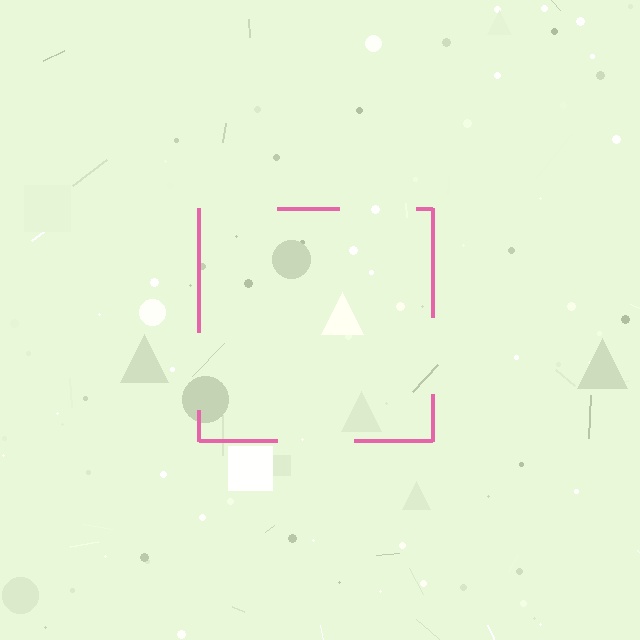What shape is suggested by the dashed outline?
The dashed outline suggests a square.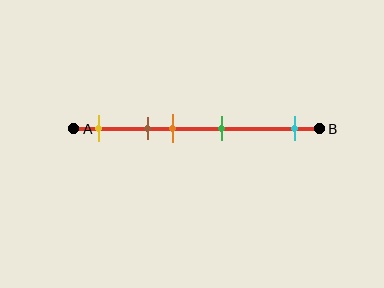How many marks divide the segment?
There are 5 marks dividing the segment.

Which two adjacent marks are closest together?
The brown and orange marks are the closest adjacent pair.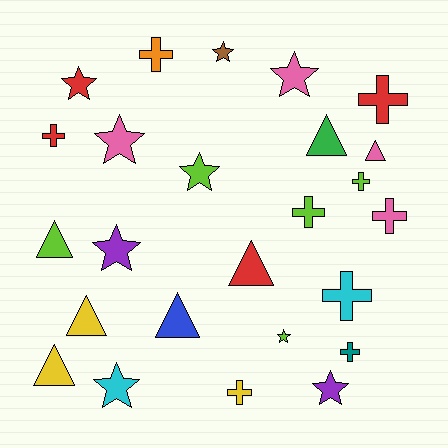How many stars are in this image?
There are 9 stars.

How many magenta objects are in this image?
There are no magenta objects.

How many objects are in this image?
There are 25 objects.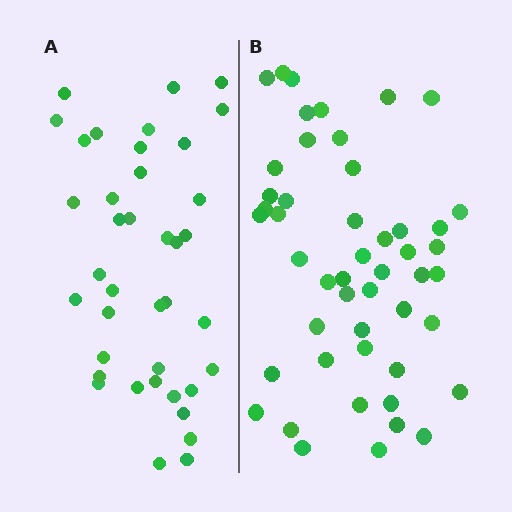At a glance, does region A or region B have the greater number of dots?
Region B (the right region) has more dots.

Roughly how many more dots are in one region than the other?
Region B has roughly 10 or so more dots than region A.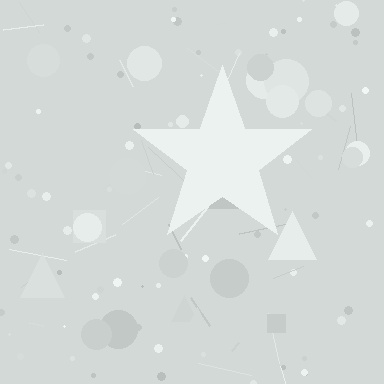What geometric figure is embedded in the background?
A star is embedded in the background.